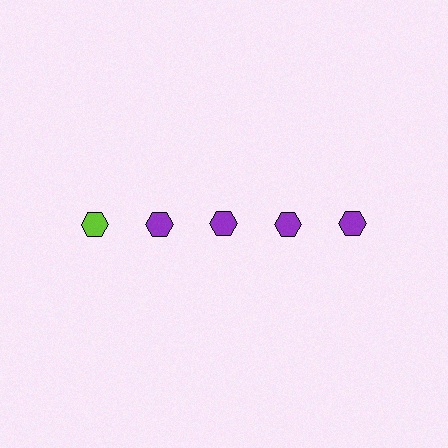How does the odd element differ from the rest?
It has a different color: lime instead of purple.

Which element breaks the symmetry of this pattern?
The lime hexagon in the top row, leftmost column breaks the symmetry. All other shapes are purple hexagons.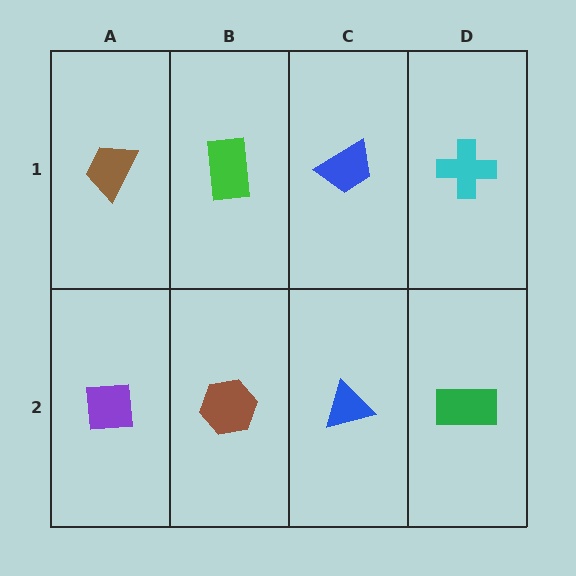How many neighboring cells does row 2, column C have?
3.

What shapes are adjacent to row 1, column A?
A purple square (row 2, column A), a green rectangle (row 1, column B).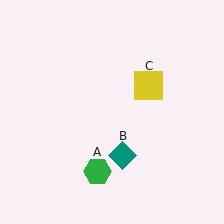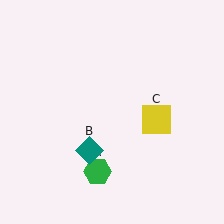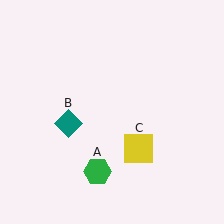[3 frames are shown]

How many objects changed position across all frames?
2 objects changed position: teal diamond (object B), yellow square (object C).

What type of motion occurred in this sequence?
The teal diamond (object B), yellow square (object C) rotated clockwise around the center of the scene.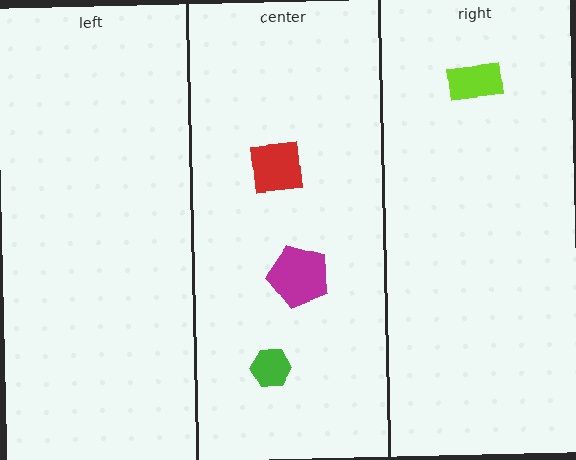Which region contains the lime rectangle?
The right region.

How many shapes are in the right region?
1.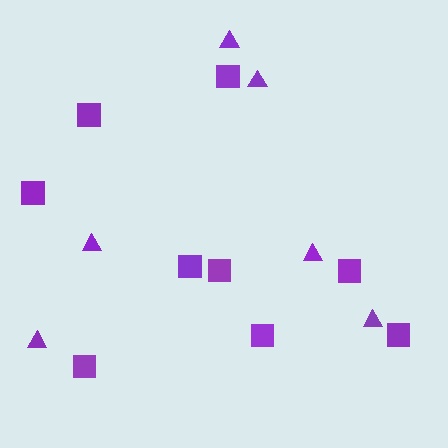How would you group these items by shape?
There are 2 groups: one group of triangles (6) and one group of squares (9).